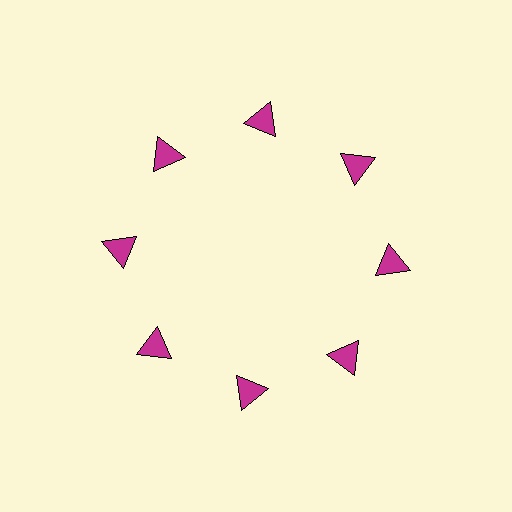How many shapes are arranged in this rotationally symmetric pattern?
There are 8 shapes, arranged in 8 groups of 1.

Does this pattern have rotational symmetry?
Yes, this pattern has 8-fold rotational symmetry. It looks the same after rotating 45 degrees around the center.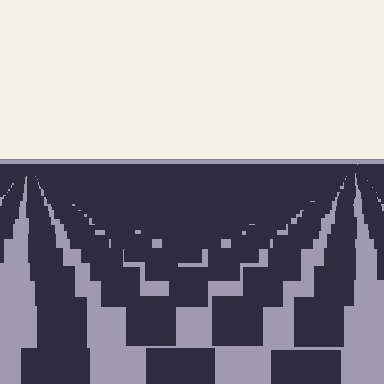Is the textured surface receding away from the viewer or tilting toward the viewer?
The surface is receding away from the viewer. Texture elements get smaller and denser toward the top.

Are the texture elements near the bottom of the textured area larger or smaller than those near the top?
Larger. Near the bottom, elements are closer to the viewer and appear at a bigger on-screen size.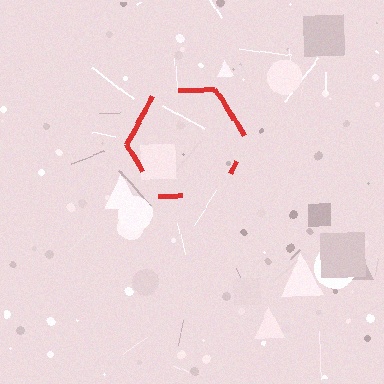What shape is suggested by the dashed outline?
The dashed outline suggests a hexagon.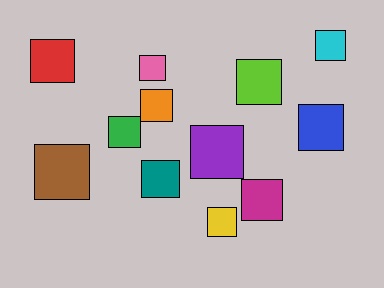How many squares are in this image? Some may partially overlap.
There are 12 squares.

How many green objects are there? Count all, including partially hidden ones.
There is 1 green object.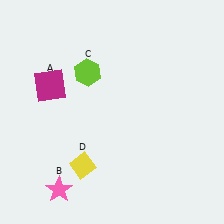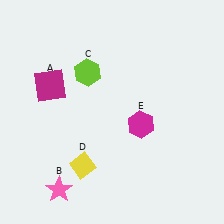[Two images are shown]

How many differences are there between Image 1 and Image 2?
There is 1 difference between the two images.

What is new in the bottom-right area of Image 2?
A magenta hexagon (E) was added in the bottom-right area of Image 2.